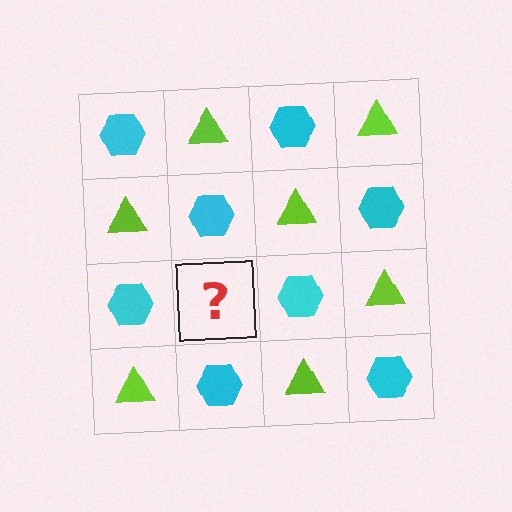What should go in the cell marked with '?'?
The missing cell should contain a lime triangle.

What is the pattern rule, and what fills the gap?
The rule is that it alternates cyan hexagon and lime triangle in a checkerboard pattern. The gap should be filled with a lime triangle.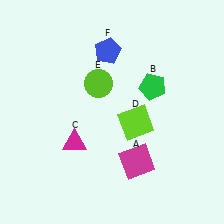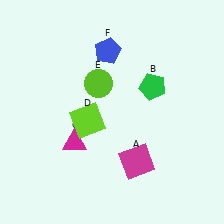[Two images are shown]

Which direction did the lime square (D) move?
The lime square (D) moved left.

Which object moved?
The lime square (D) moved left.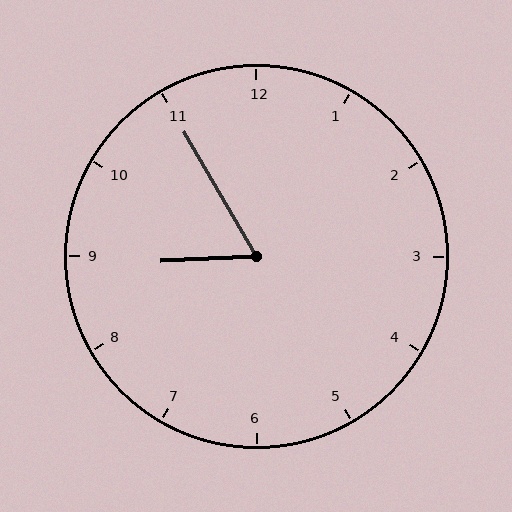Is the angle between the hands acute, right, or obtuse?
It is acute.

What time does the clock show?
8:55.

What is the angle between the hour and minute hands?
Approximately 62 degrees.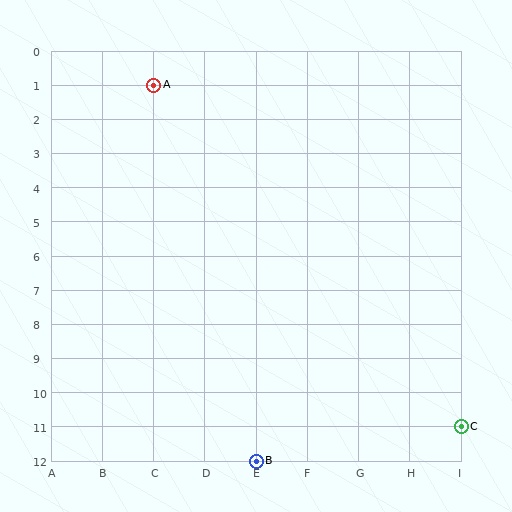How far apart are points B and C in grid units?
Points B and C are 4 columns and 1 row apart (about 4.1 grid units diagonally).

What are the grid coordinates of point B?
Point B is at grid coordinates (E, 12).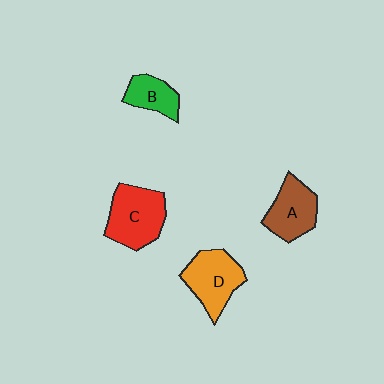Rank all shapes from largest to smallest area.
From largest to smallest: C (red), D (orange), A (brown), B (green).